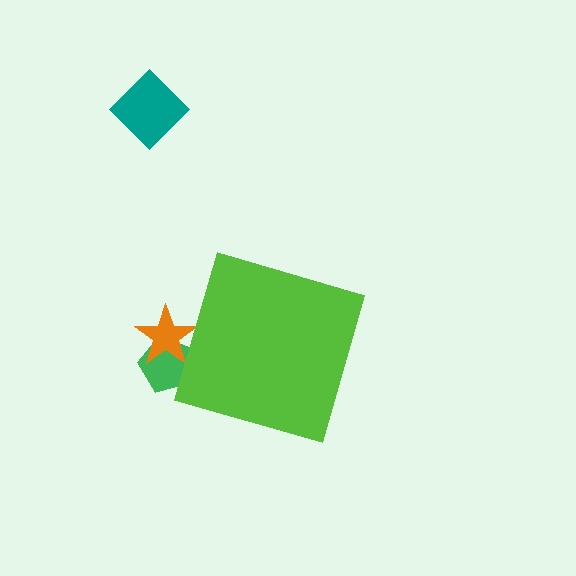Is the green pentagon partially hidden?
Yes, the green pentagon is partially hidden behind the lime diamond.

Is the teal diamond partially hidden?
No, the teal diamond is fully visible.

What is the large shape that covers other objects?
A lime diamond.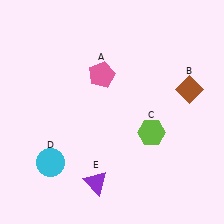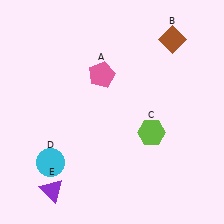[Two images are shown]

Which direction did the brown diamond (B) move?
The brown diamond (B) moved up.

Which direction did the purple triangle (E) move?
The purple triangle (E) moved left.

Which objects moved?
The objects that moved are: the brown diamond (B), the purple triangle (E).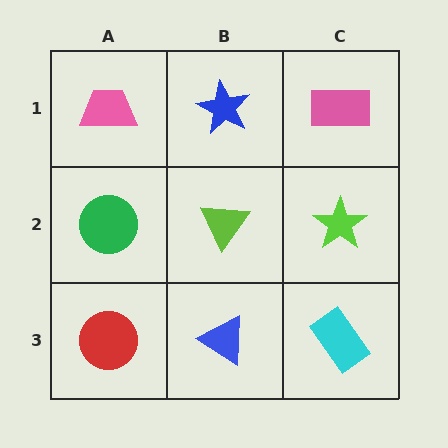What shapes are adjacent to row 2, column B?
A blue star (row 1, column B), a blue triangle (row 3, column B), a green circle (row 2, column A), a lime star (row 2, column C).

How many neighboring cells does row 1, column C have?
2.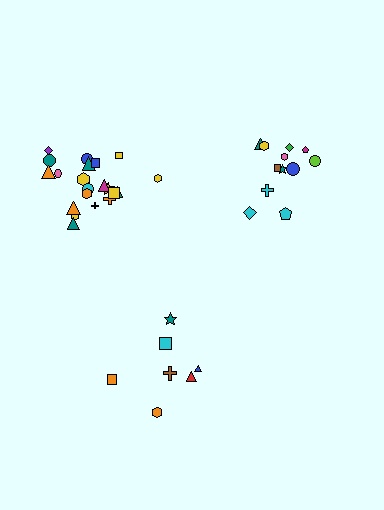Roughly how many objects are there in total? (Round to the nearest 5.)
Roughly 40 objects in total.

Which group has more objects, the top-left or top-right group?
The top-left group.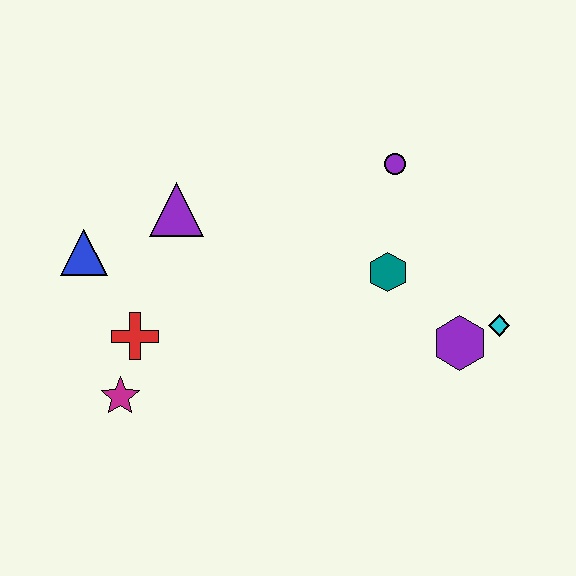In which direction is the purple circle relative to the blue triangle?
The purple circle is to the right of the blue triangle.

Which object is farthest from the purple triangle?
The cyan diamond is farthest from the purple triangle.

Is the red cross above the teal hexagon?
No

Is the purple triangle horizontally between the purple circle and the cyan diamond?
No